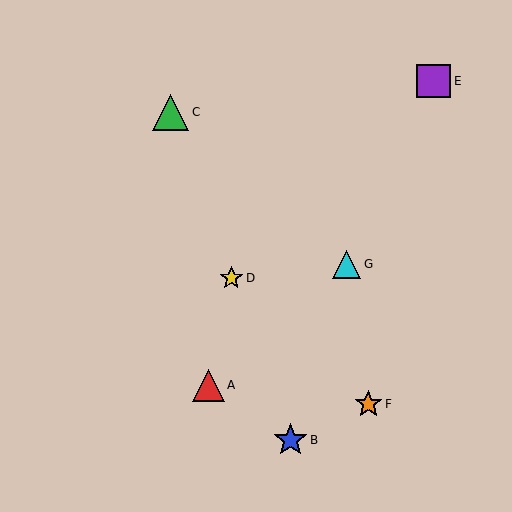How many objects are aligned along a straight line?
3 objects (B, C, D) are aligned along a straight line.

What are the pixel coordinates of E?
Object E is at (434, 81).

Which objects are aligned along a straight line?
Objects B, C, D are aligned along a straight line.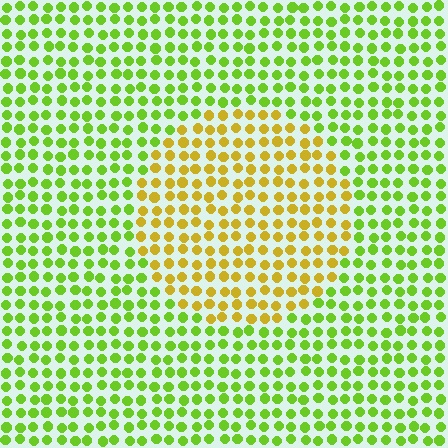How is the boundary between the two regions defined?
The boundary is defined purely by a slight shift in hue (about 45 degrees). Spacing, size, and orientation are identical on both sides.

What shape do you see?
I see a circle.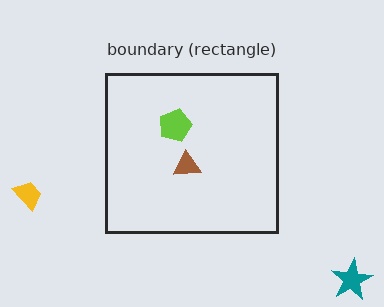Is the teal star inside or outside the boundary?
Outside.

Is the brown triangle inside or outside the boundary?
Inside.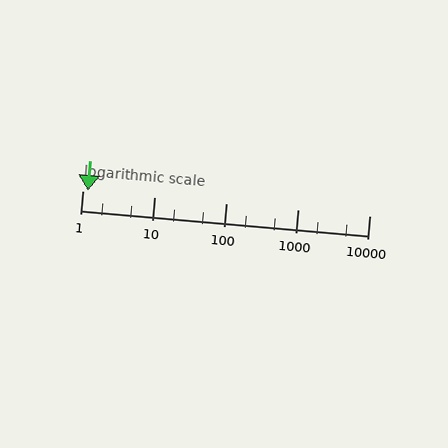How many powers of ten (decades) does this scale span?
The scale spans 4 decades, from 1 to 10000.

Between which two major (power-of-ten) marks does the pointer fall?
The pointer is between 1 and 10.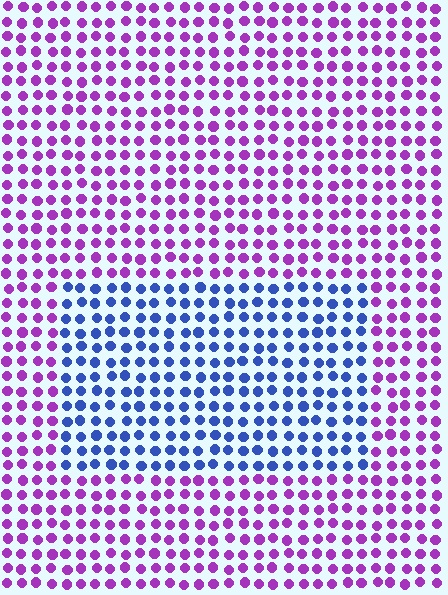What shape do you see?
I see a rectangle.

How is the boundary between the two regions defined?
The boundary is defined purely by a slight shift in hue (about 63 degrees). Spacing, size, and orientation are identical on both sides.